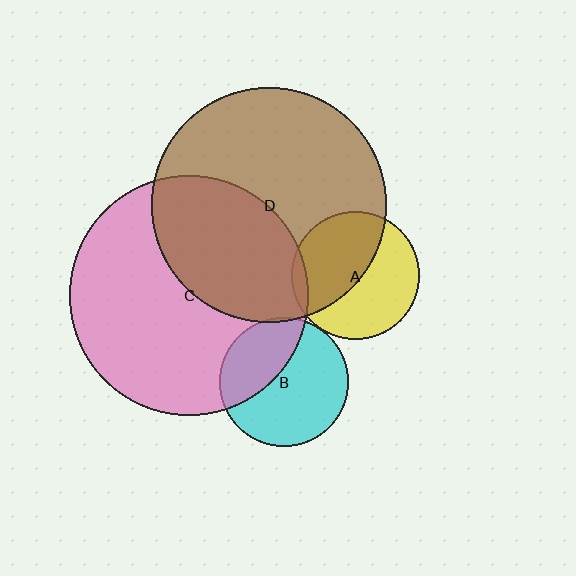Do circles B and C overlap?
Yes.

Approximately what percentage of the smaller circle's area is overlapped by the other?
Approximately 35%.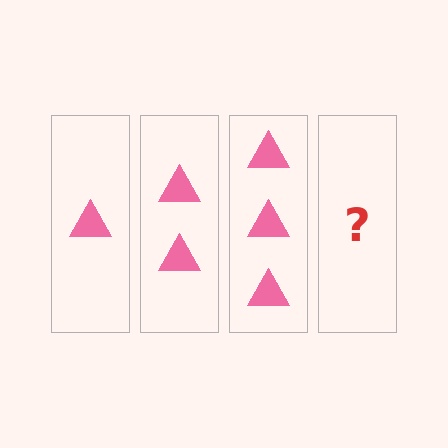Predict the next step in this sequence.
The next step is 4 triangles.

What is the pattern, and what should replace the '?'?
The pattern is that each step adds one more triangle. The '?' should be 4 triangles.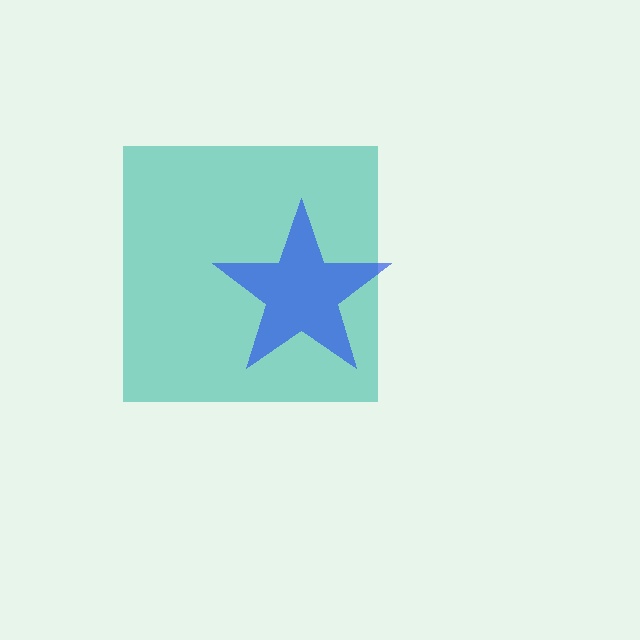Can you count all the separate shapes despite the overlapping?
Yes, there are 2 separate shapes.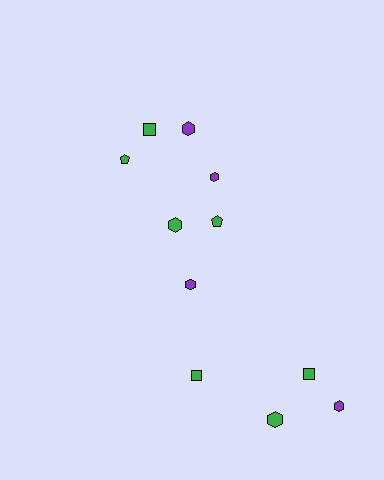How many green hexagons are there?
There are 2 green hexagons.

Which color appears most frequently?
Green, with 7 objects.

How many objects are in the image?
There are 11 objects.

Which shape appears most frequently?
Hexagon, with 6 objects.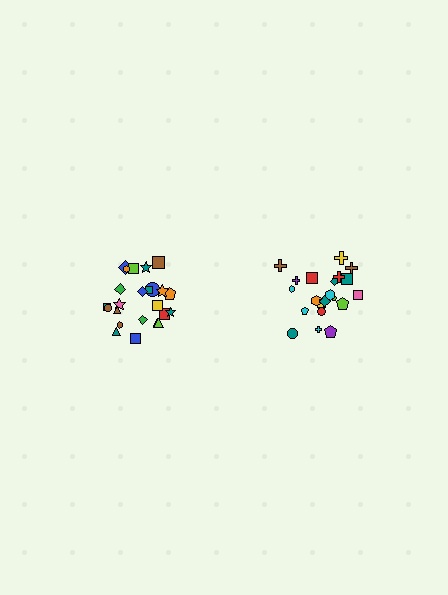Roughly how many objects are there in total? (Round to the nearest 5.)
Roughly 45 objects in total.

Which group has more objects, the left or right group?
The left group.